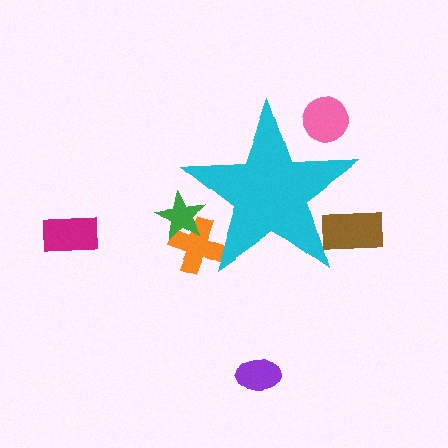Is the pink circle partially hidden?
Yes, the pink circle is partially hidden behind the cyan star.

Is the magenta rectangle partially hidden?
No, the magenta rectangle is fully visible.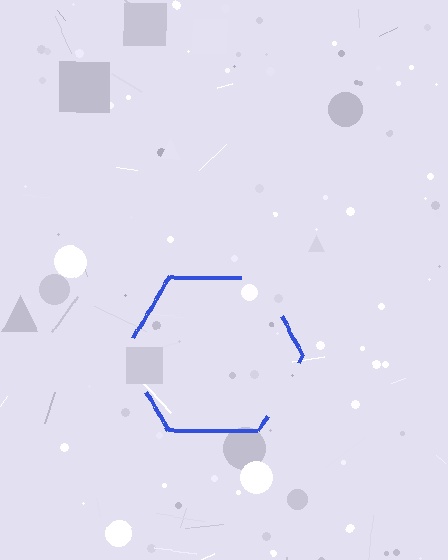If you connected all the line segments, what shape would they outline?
They would outline a hexagon.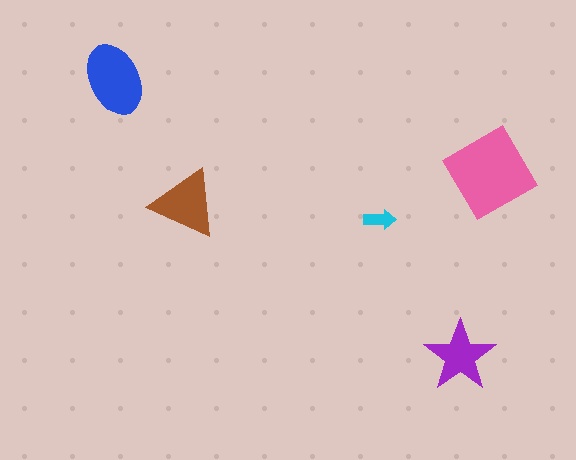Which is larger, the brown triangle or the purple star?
The brown triangle.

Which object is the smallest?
The cyan arrow.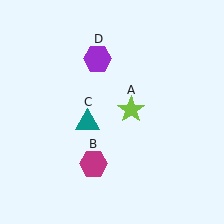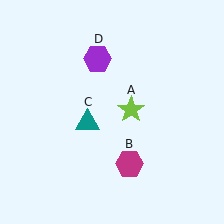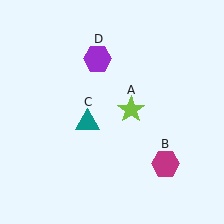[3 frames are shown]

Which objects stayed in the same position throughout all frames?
Lime star (object A) and teal triangle (object C) and purple hexagon (object D) remained stationary.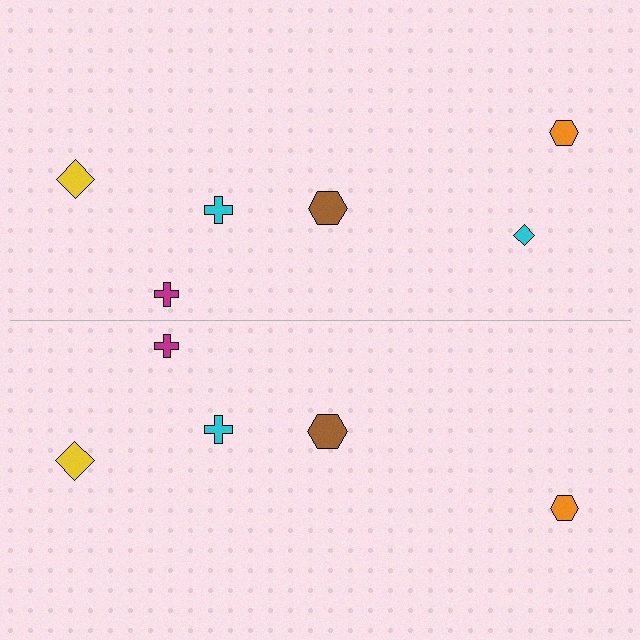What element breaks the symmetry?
A cyan diamond is missing from the bottom side.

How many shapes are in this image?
There are 11 shapes in this image.